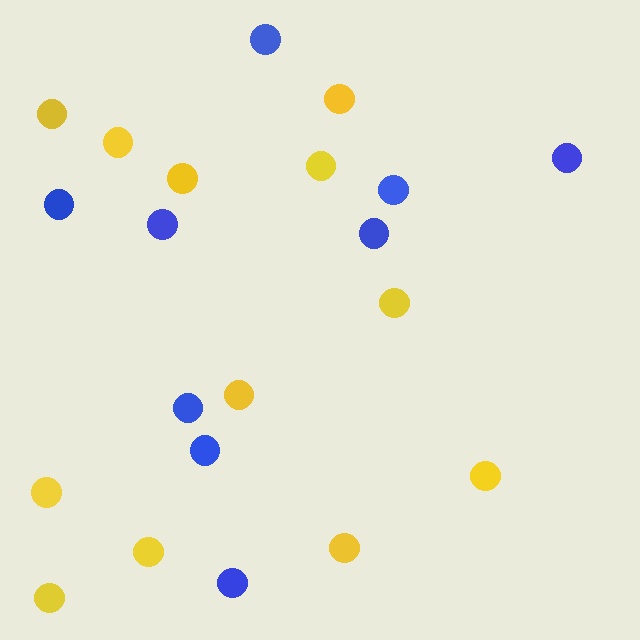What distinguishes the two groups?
There are 2 groups: one group of yellow circles (12) and one group of blue circles (9).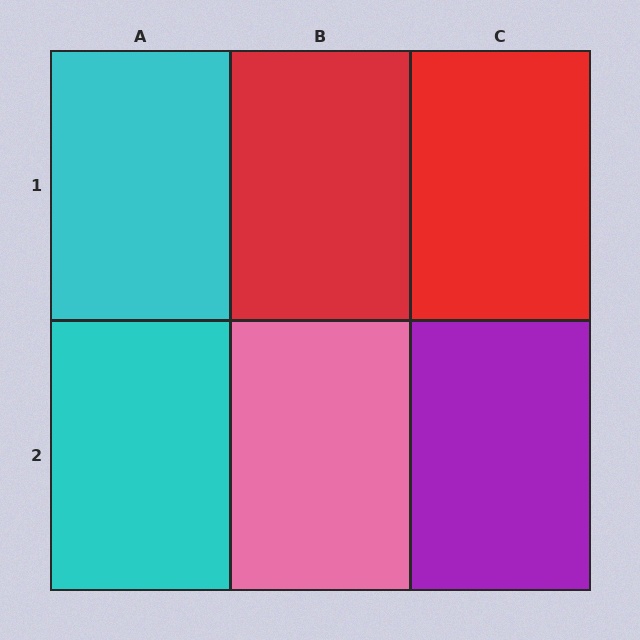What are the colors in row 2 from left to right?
Cyan, pink, purple.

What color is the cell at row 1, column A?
Cyan.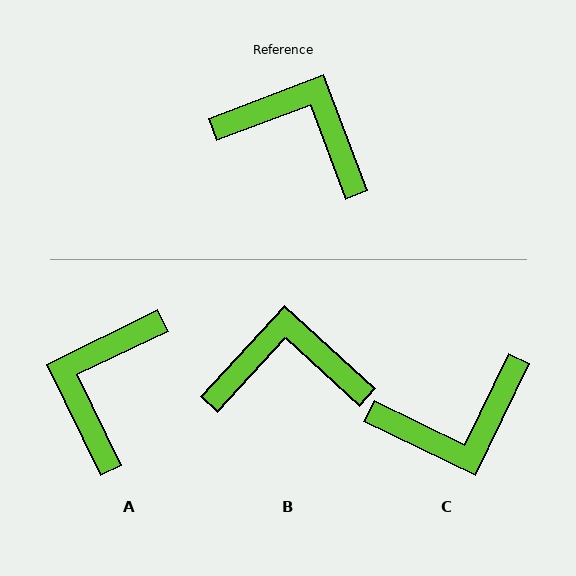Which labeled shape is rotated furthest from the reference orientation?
C, about 137 degrees away.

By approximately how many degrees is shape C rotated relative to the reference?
Approximately 137 degrees clockwise.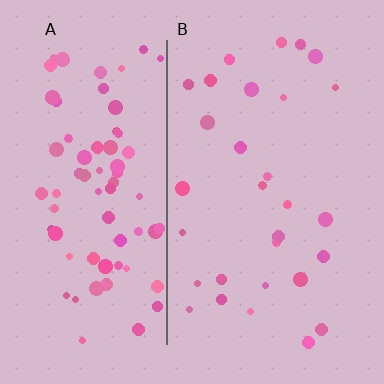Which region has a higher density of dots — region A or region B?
A (the left).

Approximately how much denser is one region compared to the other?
Approximately 2.6× — region A over region B.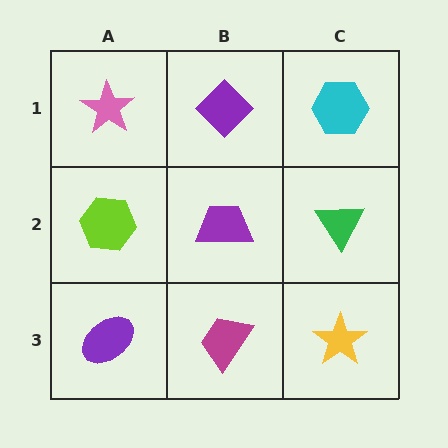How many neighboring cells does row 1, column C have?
2.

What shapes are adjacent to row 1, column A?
A lime hexagon (row 2, column A), a purple diamond (row 1, column B).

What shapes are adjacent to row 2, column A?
A pink star (row 1, column A), a purple ellipse (row 3, column A), a purple trapezoid (row 2, column B).